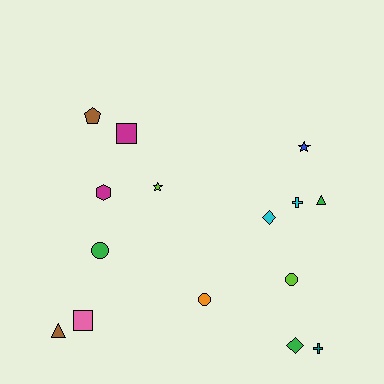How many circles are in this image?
There are 3 circles.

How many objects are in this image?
There are 15 objects.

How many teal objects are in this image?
There is 1 teal object.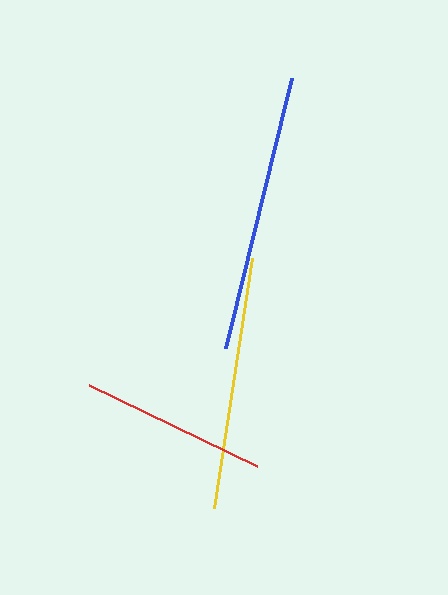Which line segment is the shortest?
The red line is the shortest at approximately 186 pixels.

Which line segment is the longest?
The blue line is the longest at approximately 278 pixels.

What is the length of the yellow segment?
The yellow segment is approximately 253 pixels long.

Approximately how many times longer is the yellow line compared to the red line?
The yellow line is approximately 1.4 times the length of the red line.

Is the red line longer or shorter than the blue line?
The blue line is longer than the red line.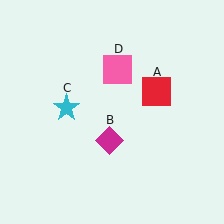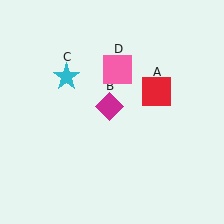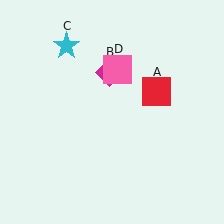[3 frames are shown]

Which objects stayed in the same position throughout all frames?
Red square (object A) and pink square (object D) remained stationary.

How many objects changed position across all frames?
2 objects changed position: magenta diamond (object B), cyan star (object C).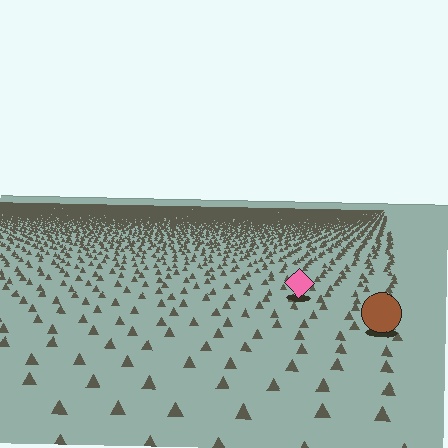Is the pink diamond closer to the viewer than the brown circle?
No. The brown circle is closer — you can tell from the texture gradient: the ground texture is coarser near it.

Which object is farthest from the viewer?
The pink diamond is farthest from the viewer. It appears smaller and the ground texture around it is denser.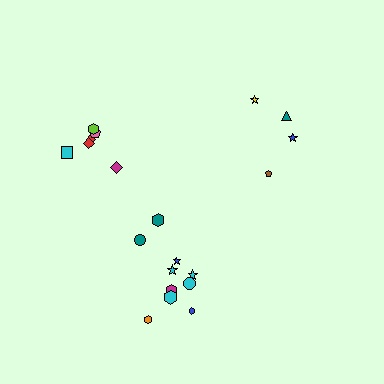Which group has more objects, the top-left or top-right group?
The top-left group.